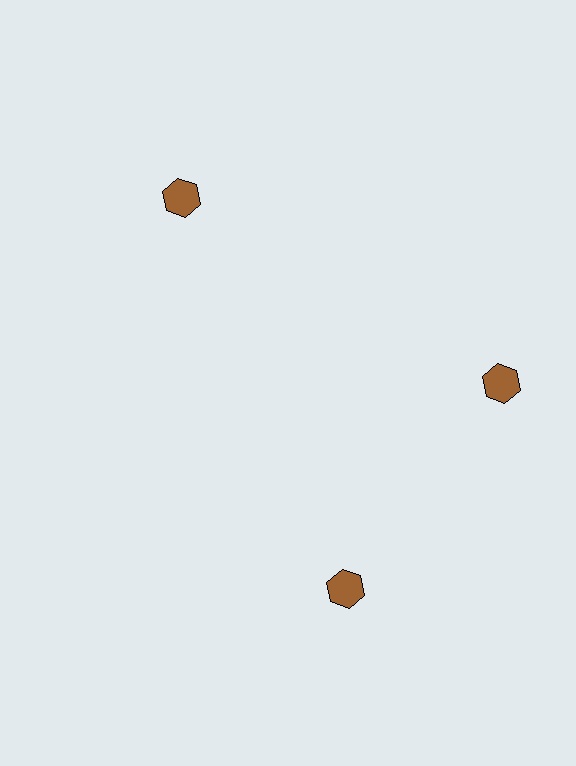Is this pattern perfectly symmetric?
No. The 3 brown hexagons are arranged in a ring, but one element near the 7 o'clock position is rotated out of alignment along the ring, breaking the 3-fold rotational symmetry.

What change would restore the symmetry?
The symmetry would be restored by rotating it back into even spacing with its neighbors so that all 3 hexagons sit at equal angles and equal distance from the center.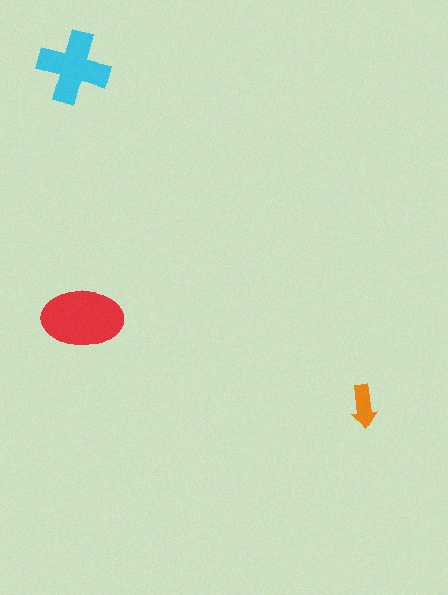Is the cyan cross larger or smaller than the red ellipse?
Smaller.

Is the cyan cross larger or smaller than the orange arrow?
Larger.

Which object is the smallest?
The orange arrow.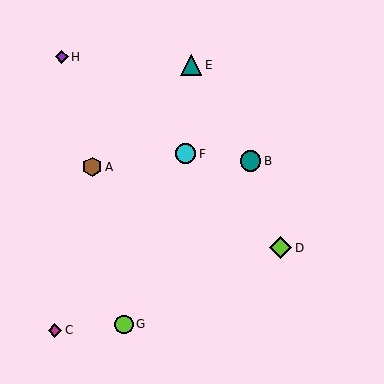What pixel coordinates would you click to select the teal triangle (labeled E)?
Click at (191, 65) to select the teal triangle E.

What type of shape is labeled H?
Shape H is a purple diamond.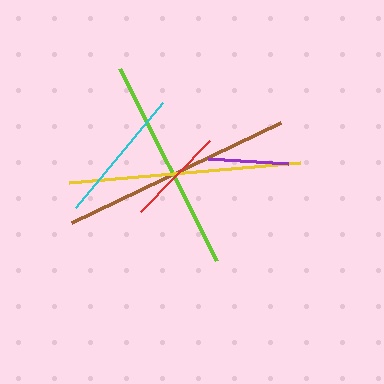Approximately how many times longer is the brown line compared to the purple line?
The brown line is approximately 2.9 times the length of the purple line.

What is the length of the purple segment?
The purple segment is approximately 80 pixels long.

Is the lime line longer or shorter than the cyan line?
The lime line is longer than the cyan line.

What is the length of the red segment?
The red segment is approximately 98 pixels long.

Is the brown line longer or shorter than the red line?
The brown line is longer than the red line.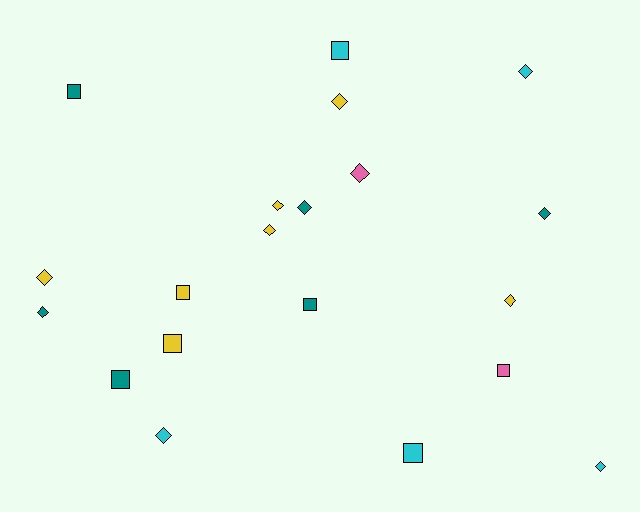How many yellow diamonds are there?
There are 5 yellow diamonds.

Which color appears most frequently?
Yellow, with 7 objects.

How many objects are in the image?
There are 20 objects.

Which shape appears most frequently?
Diamond, with 12 objects.